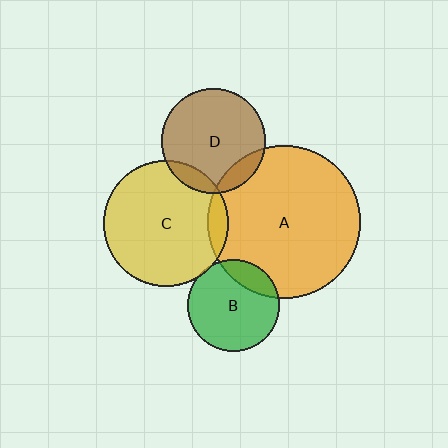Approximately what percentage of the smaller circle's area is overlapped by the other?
Approximately 10%.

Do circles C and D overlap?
Yes.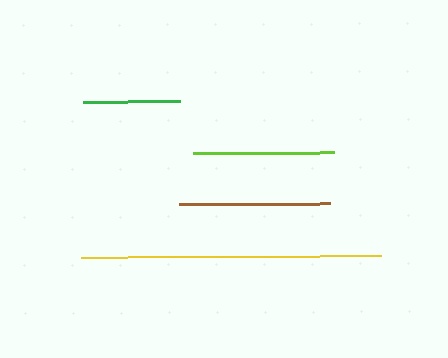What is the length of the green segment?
The green segment is approximately 97 pixels long.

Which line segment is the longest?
The yellow line is the longest at approximately 300 pixels.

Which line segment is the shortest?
The green line is the shortest at approximately 97 pixels.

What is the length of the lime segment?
The lime segment is approximately 141 pixels long.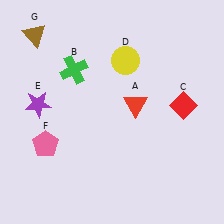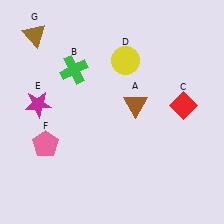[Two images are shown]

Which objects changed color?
A changed from red to brown. E changed from purple to magenta.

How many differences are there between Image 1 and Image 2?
There are 2 differences between the two images.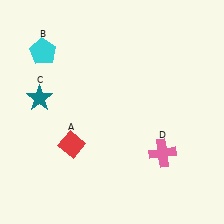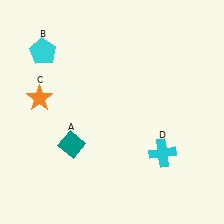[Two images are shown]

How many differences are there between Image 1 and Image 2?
There are 3 differences between the two images.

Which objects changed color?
A changed from red to teal. C changed from teal to orange. D changed from pink to cyan.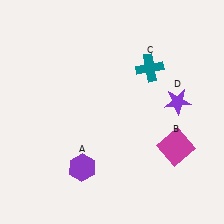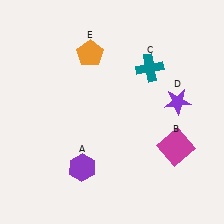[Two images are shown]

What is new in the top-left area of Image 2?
An orange pentagon (E) was added in the top-left area of Image 2.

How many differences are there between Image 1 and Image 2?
There is 1 difference between the two images.